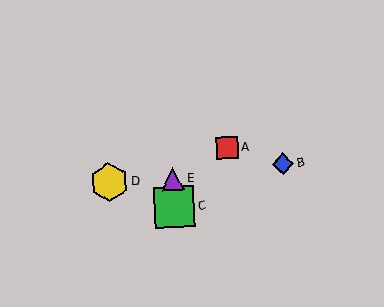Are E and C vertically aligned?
Yes, both are at x≈173.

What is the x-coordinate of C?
Object C is at x≈174.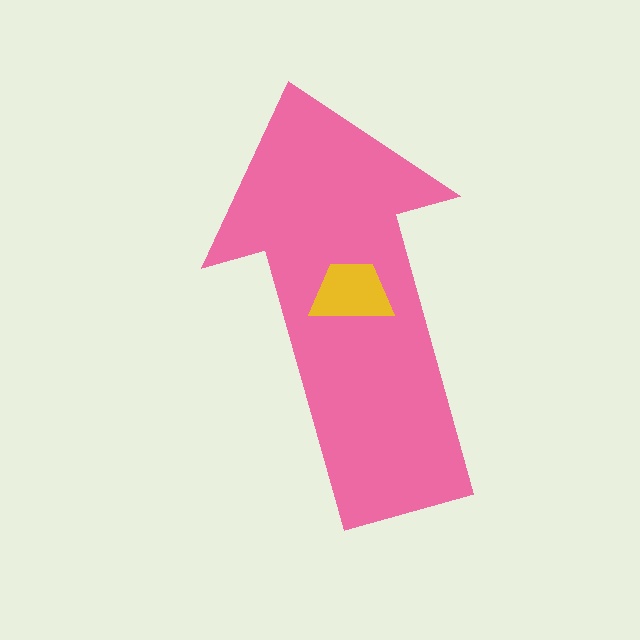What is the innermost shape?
The yellow trapezoid.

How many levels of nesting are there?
2.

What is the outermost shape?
The pink arrow.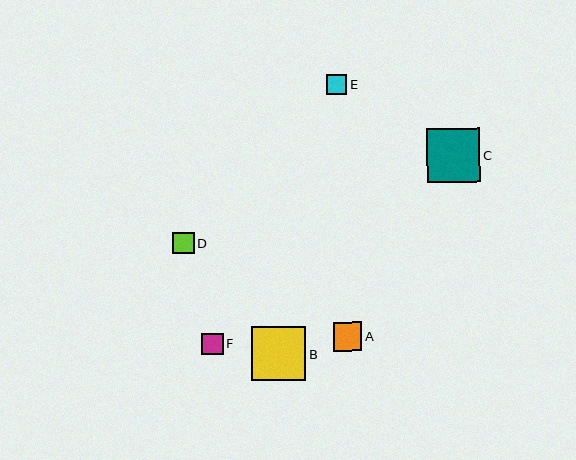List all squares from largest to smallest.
From largest to smallest: B, C, A, F, D, E.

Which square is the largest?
Square B is the largest with a size of approximately 54 pixels.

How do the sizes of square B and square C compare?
Square B and square C are approximately the same size.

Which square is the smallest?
Square E is the smallest with a size of approximately 20 pixels.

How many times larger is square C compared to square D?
Square C is approximately 2.5 times the size of square D.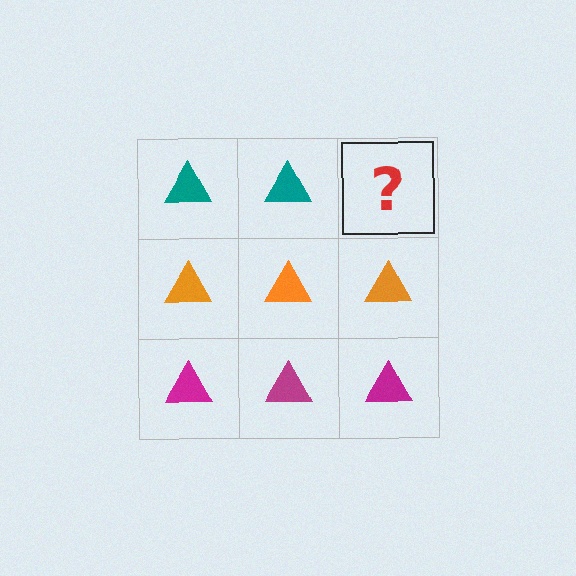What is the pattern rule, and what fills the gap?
The rule is that each row has a consistent color. The gap should be filled with a teal triangle.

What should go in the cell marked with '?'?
The missing cell should contain a teal triangle.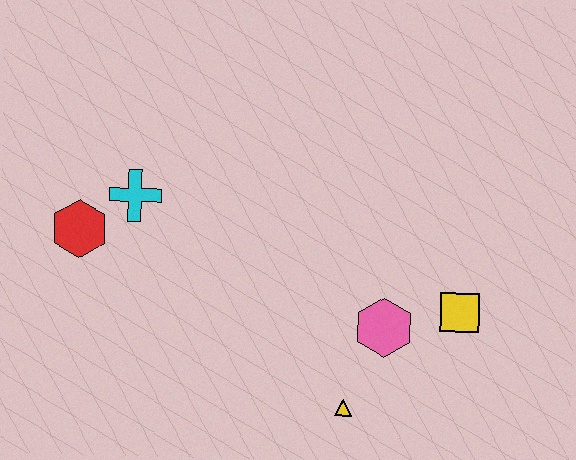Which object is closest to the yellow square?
The pink hexagon is closest to the yellow square.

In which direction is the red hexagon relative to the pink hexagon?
The red hexagon is to the left of the pink hexagon.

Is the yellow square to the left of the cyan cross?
No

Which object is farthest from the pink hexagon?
The red hexagon is farthest from the pink hexagon.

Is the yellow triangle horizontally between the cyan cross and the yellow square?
Yes